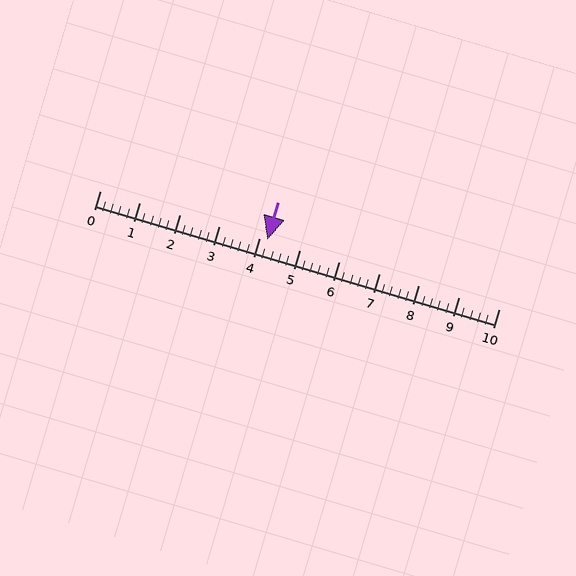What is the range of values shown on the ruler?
The ruler shows values from 0 to 10.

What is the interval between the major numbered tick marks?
The major tick marks are spaced 1 units apart.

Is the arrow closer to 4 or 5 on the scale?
The arrow is closer to 4.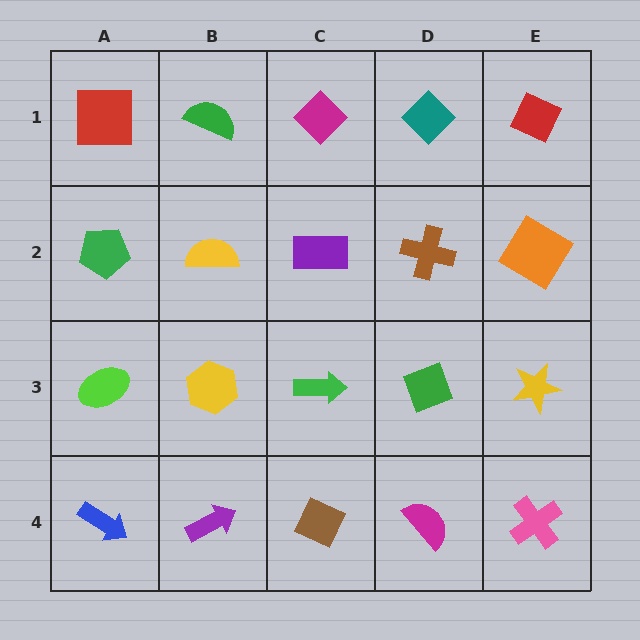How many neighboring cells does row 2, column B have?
4.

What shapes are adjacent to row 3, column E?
An orange diamond (row 2, column E), a pink cross (row 4, column E), a green diamond (row 3, column D).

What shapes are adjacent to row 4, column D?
A green diamond (row 3, column D), a brown diamond (row 4, column C), a pink cross (row 4, column E).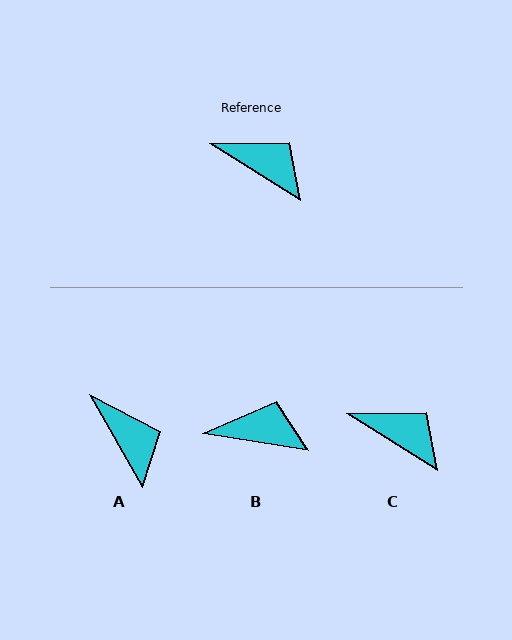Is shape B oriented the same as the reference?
No, it is off by about 23 degrees.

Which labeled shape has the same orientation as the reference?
C.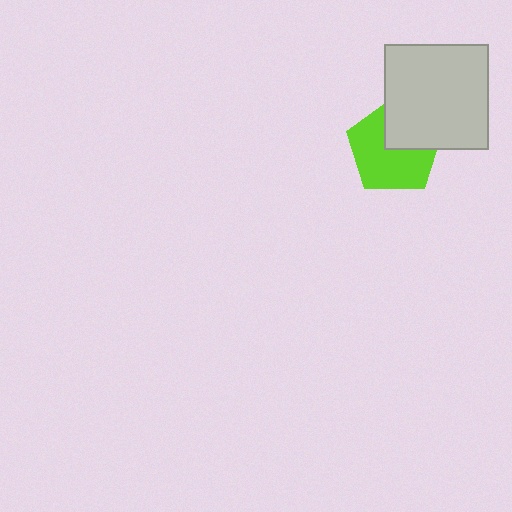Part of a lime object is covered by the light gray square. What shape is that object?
It is a pentagon.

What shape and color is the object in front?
The object in front is a light gray square.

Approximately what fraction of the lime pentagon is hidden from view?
Roughly 35% of the lime pentagon is hidden behind the light gray square.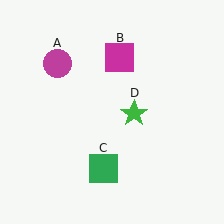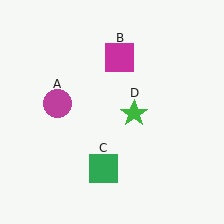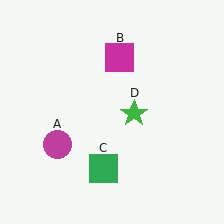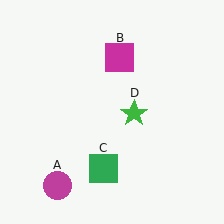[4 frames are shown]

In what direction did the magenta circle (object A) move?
The magenta circle (object A) moved down.